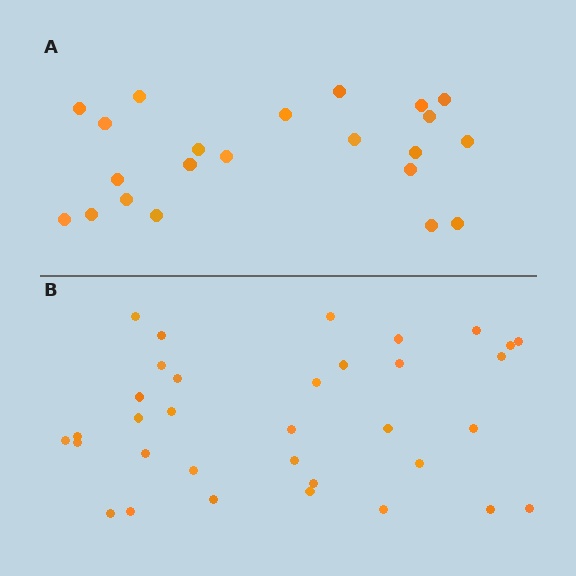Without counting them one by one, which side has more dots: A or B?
Region B (the bottom region) has more dots.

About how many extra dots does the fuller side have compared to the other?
Region B has roughly 12 or so more dots than region A.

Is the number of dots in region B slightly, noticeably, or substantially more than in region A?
Region B has substantially more. The ratio is roughly 1.5 to 1.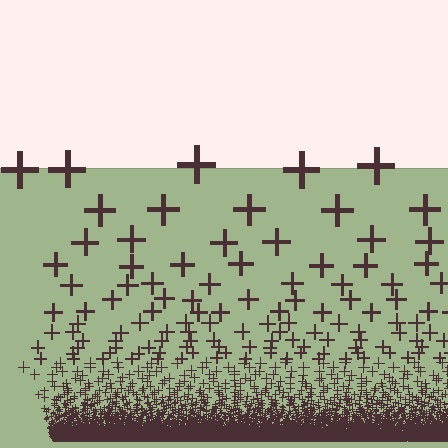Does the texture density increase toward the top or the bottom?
Density increases toward the bottom.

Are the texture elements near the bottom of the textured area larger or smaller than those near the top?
Smaller. The gradient is inverted — elements near the bottom are smaller and denser.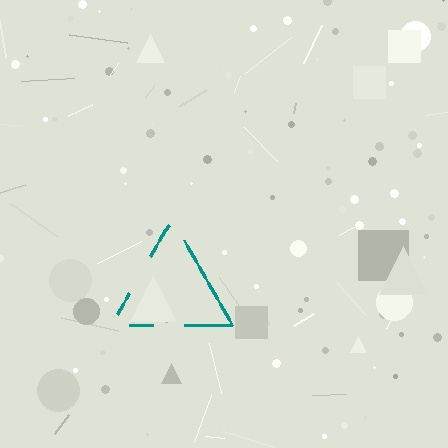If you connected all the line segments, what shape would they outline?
They would outline a triangle.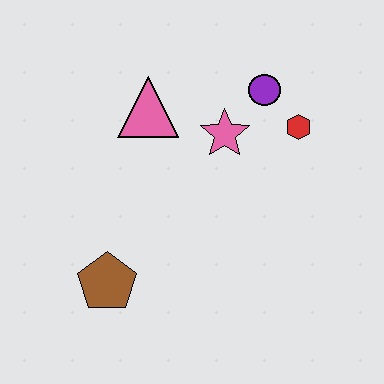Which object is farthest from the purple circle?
The brown pentagon is farthest from the purple circle.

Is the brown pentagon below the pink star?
Yes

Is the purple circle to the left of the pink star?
No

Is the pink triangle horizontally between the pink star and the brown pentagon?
Yes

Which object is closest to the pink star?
The purple circle is closest to the pink star.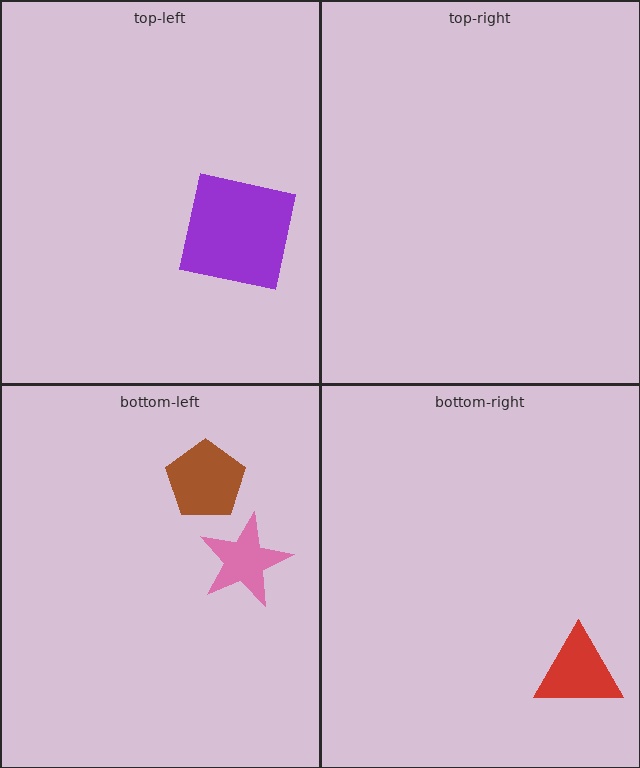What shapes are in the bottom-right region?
The red triangle.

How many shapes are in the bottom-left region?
2.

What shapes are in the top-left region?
The purple square.